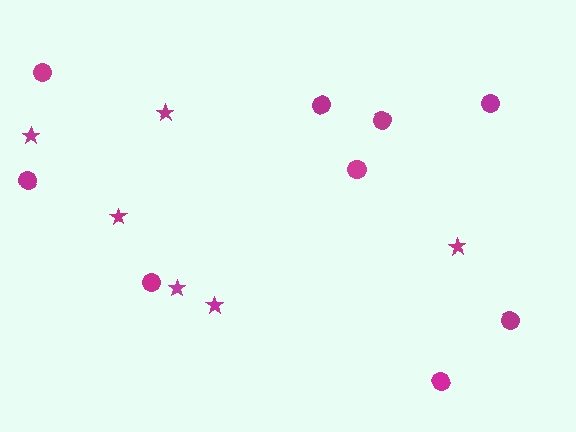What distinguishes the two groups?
There are 2 groups: one group of stars (6) and one group of circles (9).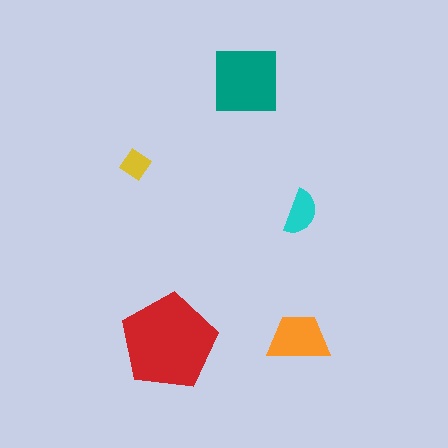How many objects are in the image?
There are 5 objects in the image.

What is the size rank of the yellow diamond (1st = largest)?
5th.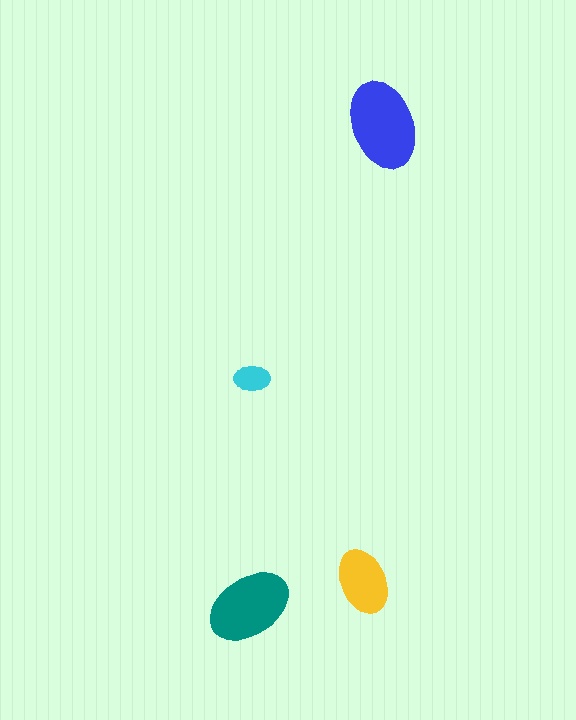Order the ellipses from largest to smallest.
the blue one, the teal one, the yellow one, the cyan one.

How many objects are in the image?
There are 4 objects in the image.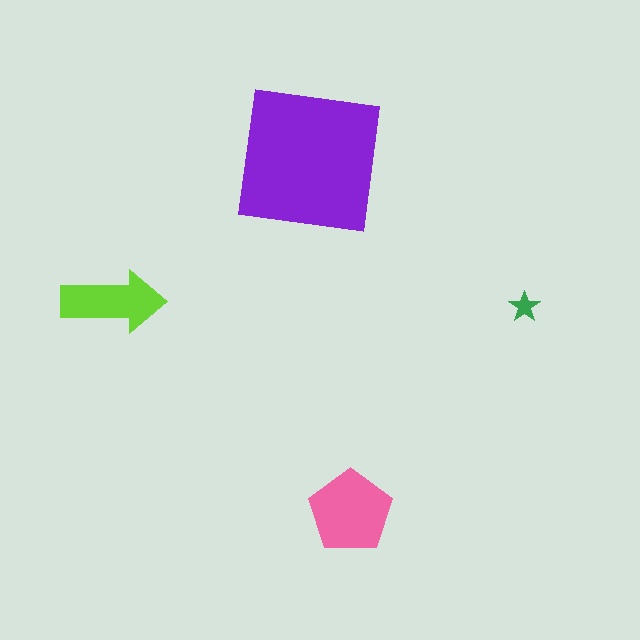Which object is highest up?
The purple square is topmost.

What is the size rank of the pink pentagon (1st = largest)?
2nd.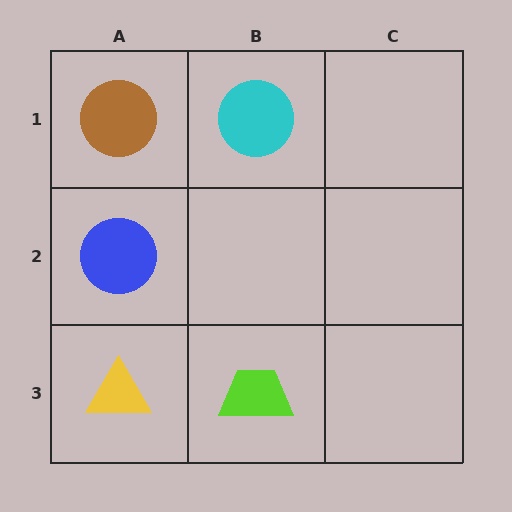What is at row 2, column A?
A blue circle.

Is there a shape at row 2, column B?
No, that cell is empty.